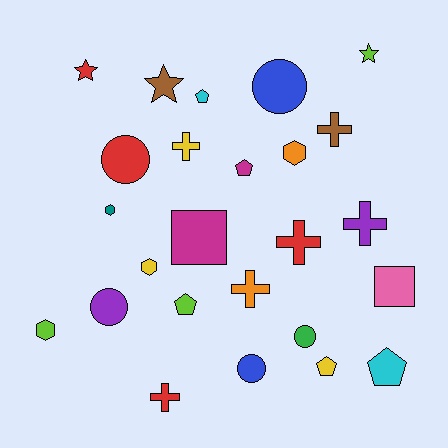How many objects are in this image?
There are 25 objects.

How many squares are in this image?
There are 2 squares.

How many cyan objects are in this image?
There are 2 cyan objects.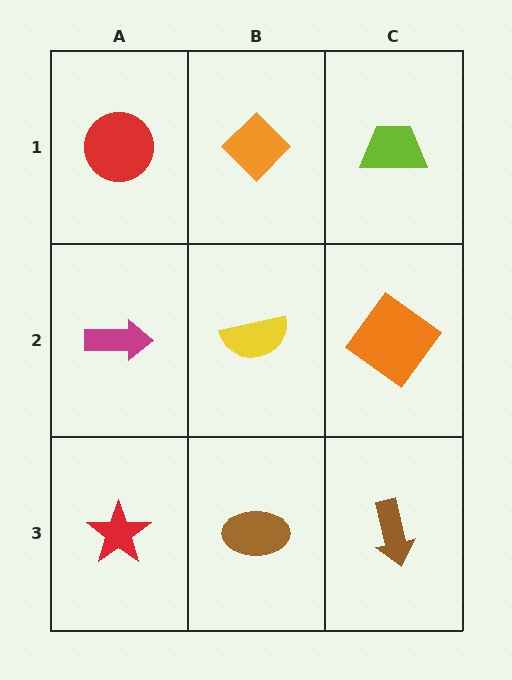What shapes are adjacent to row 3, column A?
A magenta arrow (row 2, column A), a brown ellipse (row 3, column B).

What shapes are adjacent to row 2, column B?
An orange diamond (row 1, column B), a brown ellipse (row 3, column B), a magenta arrow (row 2, column A), an orange diamond (row 2, column C).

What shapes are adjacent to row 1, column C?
An orange diamond (row 2, column C), an orange diamond (row 1, column B).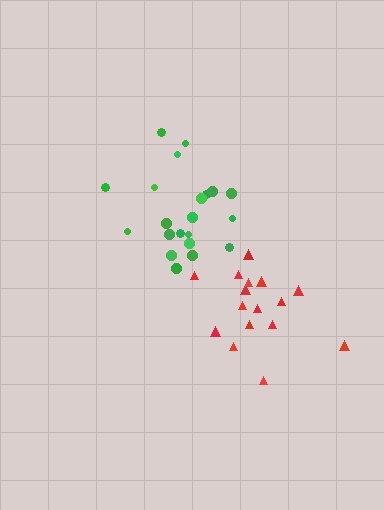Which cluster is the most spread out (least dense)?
Red.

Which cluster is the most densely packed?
Green.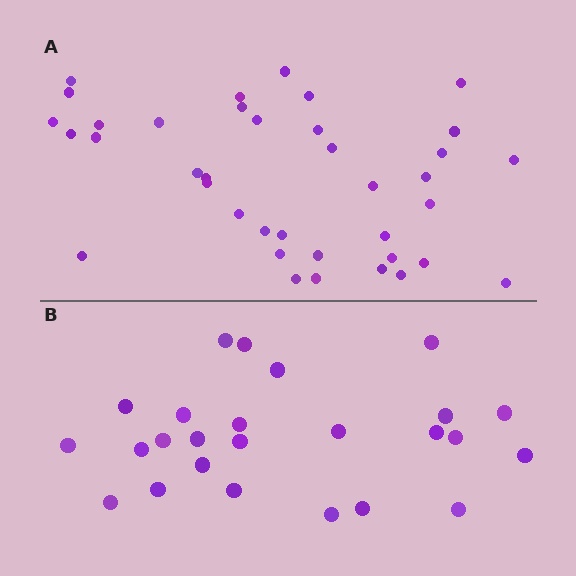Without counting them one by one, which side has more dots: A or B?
Region A (the top region) has more dots.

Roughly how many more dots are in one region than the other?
Region A has approximately 15 more dots than region B.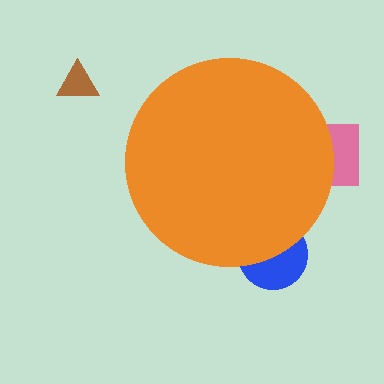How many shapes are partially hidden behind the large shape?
2 shapes are partially hidden.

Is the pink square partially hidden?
Yes, the pink square is partially hidden behind the orange circle.